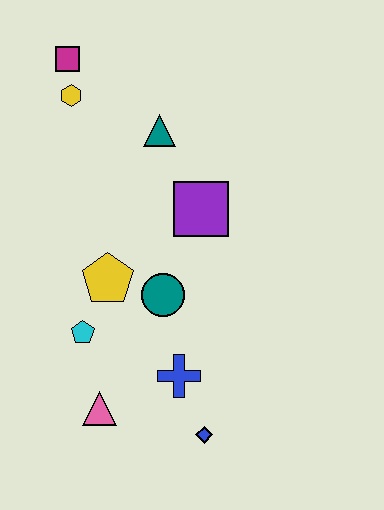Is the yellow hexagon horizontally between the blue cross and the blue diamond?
No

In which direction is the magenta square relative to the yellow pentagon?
The magenta square is above the yellow pentagon.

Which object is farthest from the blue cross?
The magenta square is farthest from the blue cross.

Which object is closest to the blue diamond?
The blue cross is closest to the blue diamond.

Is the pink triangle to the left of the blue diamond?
Yes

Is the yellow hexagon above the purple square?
Yes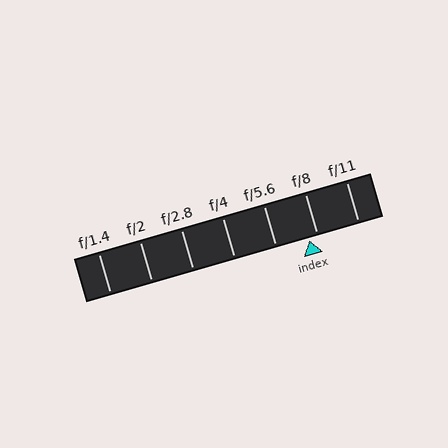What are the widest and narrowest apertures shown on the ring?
The widest aperture shown is f/1.4 and the narrowest is f/11.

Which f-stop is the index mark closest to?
The index mark is closest to f/8.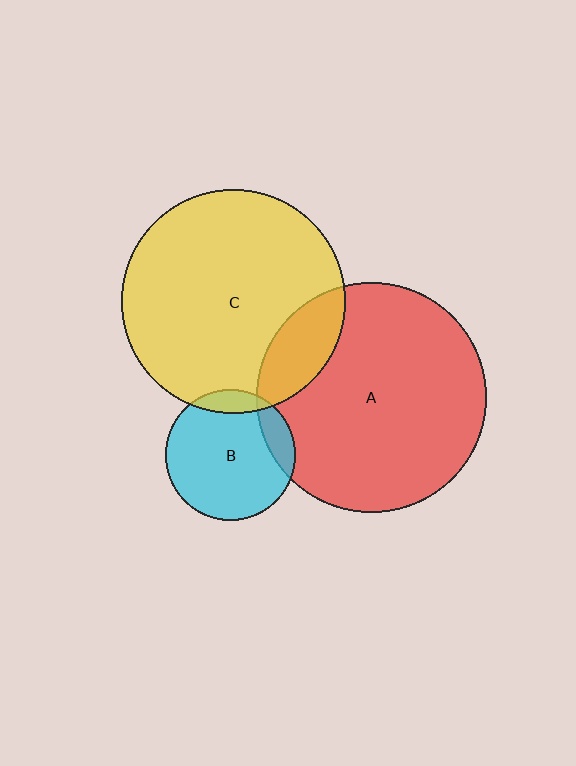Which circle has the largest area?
Circle A (red).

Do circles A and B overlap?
Yes.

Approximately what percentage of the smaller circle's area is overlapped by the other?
Approximately 15%.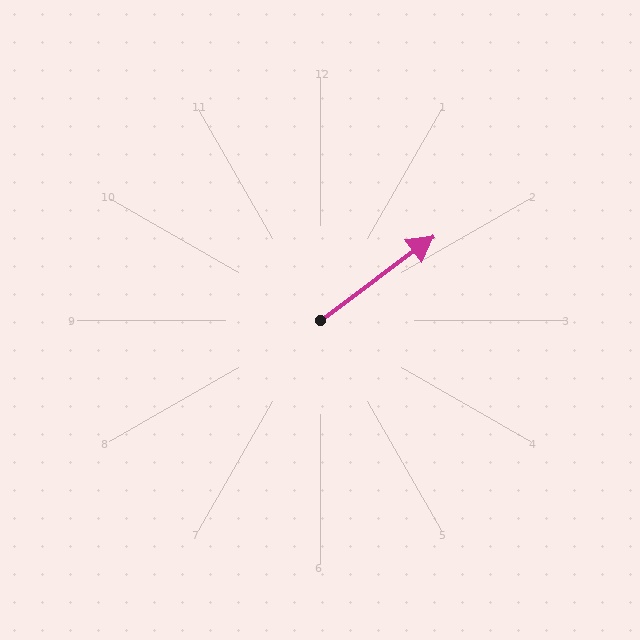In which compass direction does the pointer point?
Northeast.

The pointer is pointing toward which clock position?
Roughly 2 o'clock.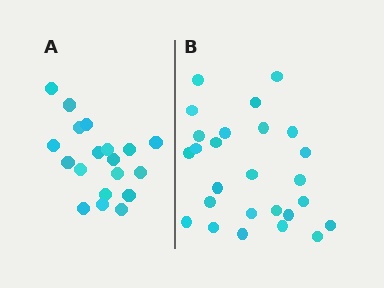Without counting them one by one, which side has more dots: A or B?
Region B (the right region) has more dots.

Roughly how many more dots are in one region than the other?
Region B has roughly 8 or so more dots than region A.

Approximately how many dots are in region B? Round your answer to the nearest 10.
About 30 dots. (The exact count is 26, which rounds to 30.)